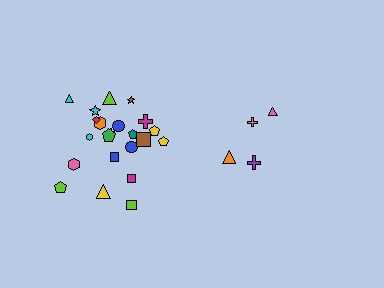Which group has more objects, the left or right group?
The left group.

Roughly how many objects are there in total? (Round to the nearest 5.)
Roughly 25 objects in total.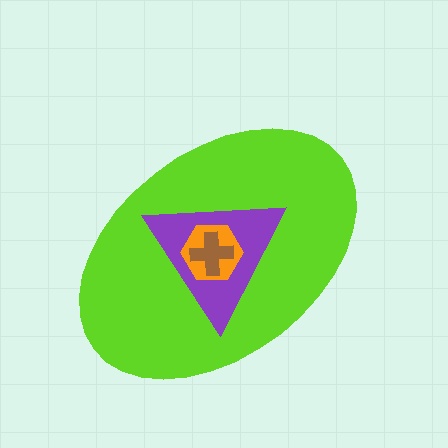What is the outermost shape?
The lime ellipse.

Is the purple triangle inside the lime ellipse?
Yes.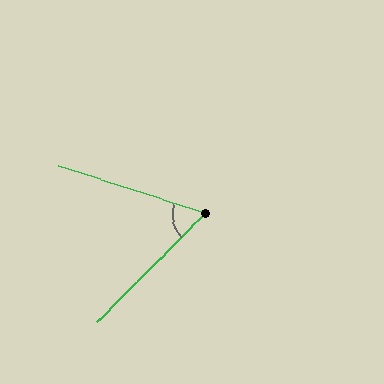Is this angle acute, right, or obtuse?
It is acute.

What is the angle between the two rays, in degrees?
Approximately 63 degrees.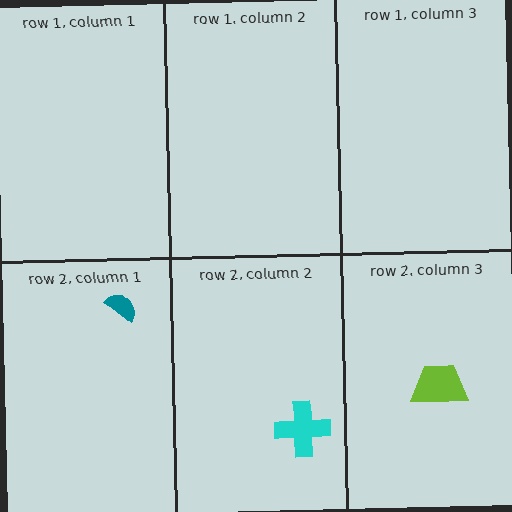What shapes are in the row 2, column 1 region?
The teal semicircle.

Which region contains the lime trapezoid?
The row 2, column 3 region.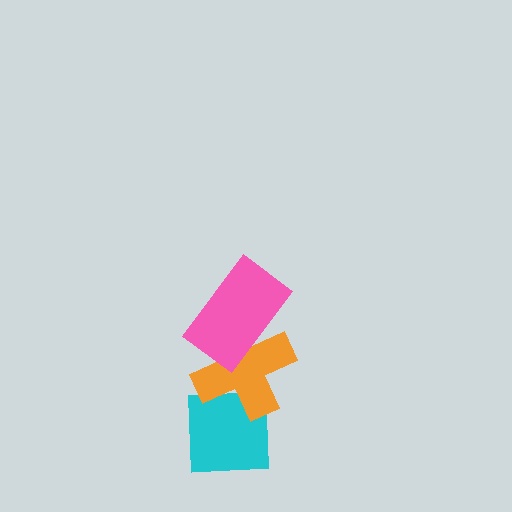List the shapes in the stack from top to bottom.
From top to bottom: the pink rectangle, the orange cross, the cyan square.